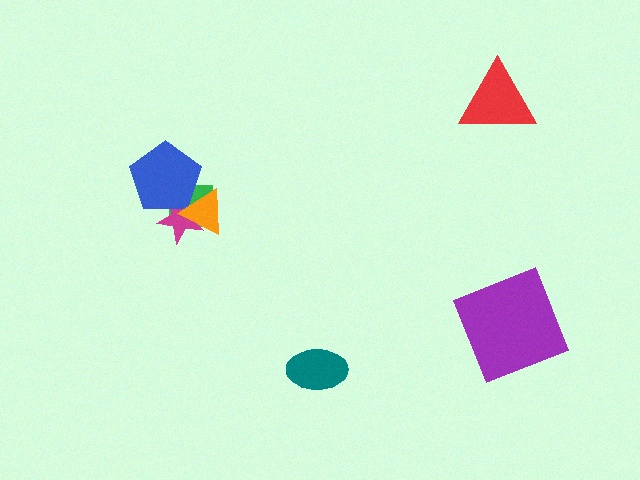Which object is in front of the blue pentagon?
The orange triangle is in front of the blue pentagon.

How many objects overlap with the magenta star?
3 objects overlap with the magenta star.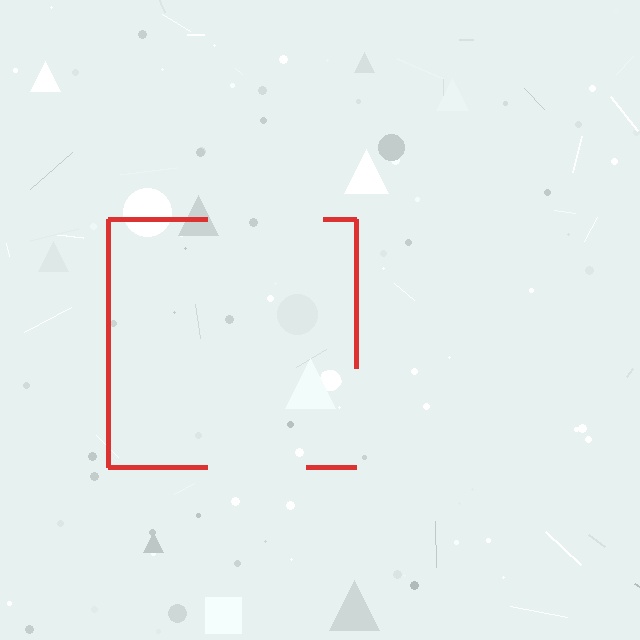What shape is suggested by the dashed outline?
The dashed outline suggests a square.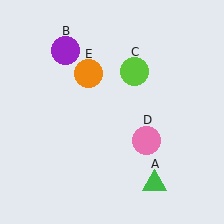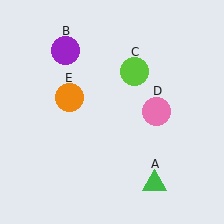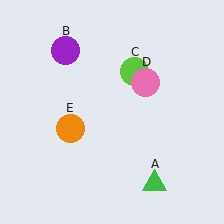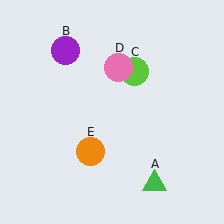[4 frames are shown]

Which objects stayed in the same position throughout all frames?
Green triangle (object A) and purple circle (object B) and lime circle (object C) remained stationary.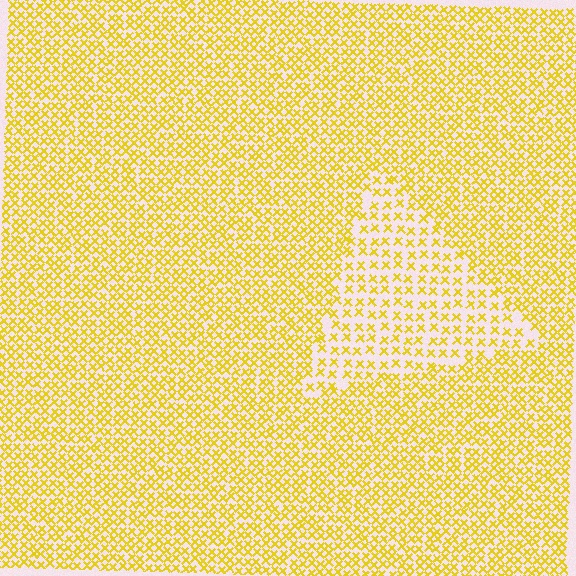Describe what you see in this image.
The image contains small yellow elements arranged at two different densities. A triangle-shaped region is visible where the elements are less densely packed than the surrounding area.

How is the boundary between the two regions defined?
The boundary is defined by a change in element density (approximately 1.8x ratio). All elements are the same color, size, and shape.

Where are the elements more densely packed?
The elements are more densely packed outside the triangle boundary.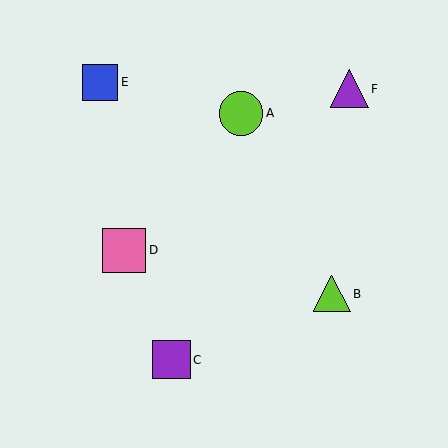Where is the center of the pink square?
The center of the pink square is at (124, 250).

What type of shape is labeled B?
Shape B is a lime triangle.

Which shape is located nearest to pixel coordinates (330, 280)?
The lime triangle (labeled B) at (332, 294) is nearest to that location.